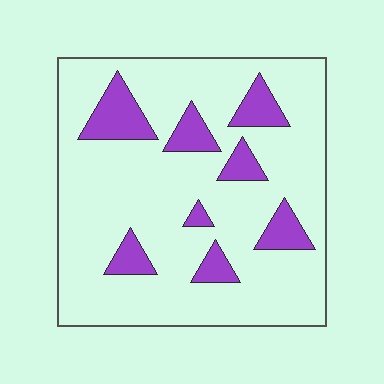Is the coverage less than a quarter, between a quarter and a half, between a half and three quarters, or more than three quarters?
Less than a quarter.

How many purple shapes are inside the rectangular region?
8.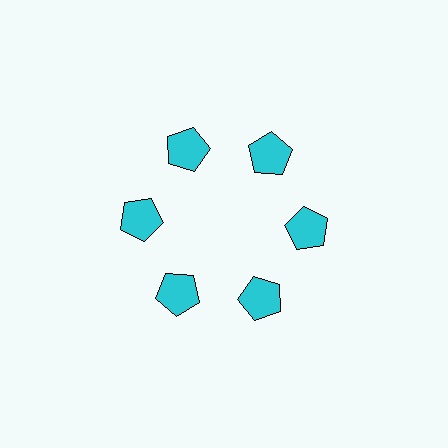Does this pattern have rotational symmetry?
Yes, this pattern has 6-fold rotational symmetry. It looks the same after rotating 60 degrees around the center.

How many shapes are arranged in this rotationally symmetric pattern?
There are 6 shapes, arranged in 6 groups of 1.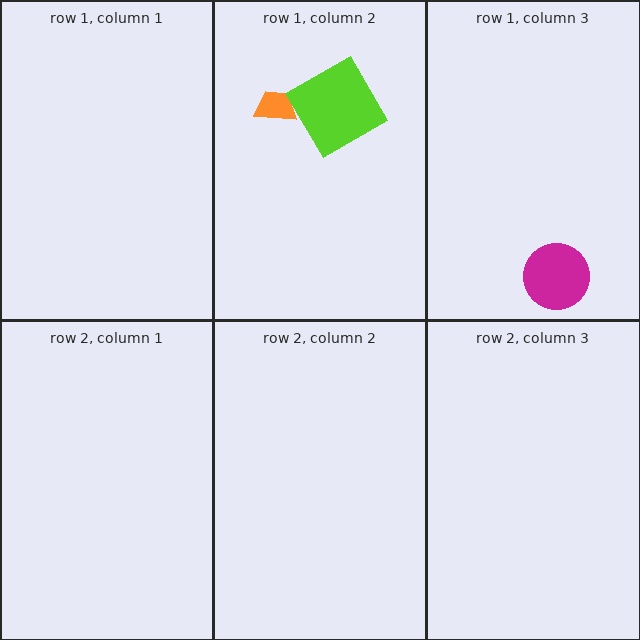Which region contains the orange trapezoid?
The row 1, column 2 region.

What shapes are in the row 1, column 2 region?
The orange trapezoid, the lime diamond.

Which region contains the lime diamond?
The row 1, column 2 region.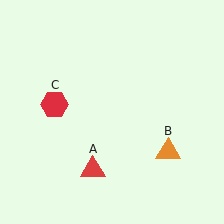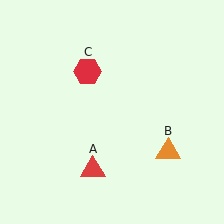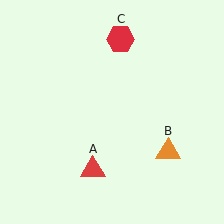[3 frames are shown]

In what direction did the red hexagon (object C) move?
The red hexagon (object C) moved up and to the right.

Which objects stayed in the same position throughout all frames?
Red triangle (object A) and orange triangle (object B) remained stationary.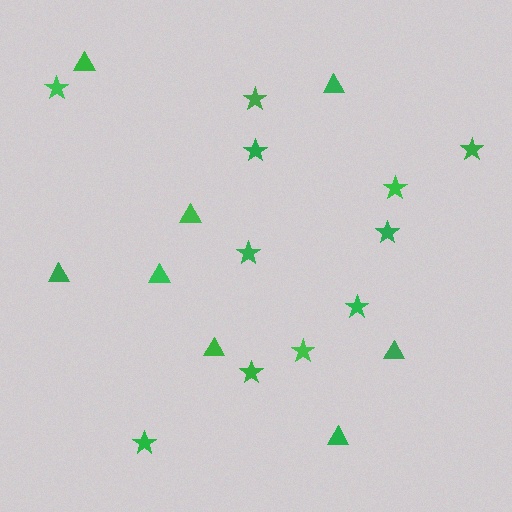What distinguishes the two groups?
There are 2 groups: one group of triangles (8) and one group of stars (11).